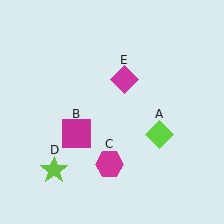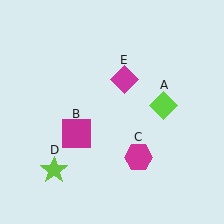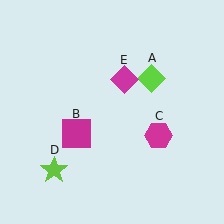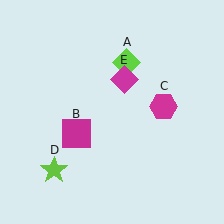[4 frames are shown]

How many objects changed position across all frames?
2 objects changed position: lime diamond (object A), magenta hexagon (object C).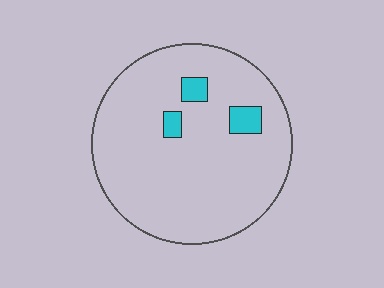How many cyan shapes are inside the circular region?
3.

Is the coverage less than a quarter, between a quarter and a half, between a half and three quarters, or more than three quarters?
Less than a quarter.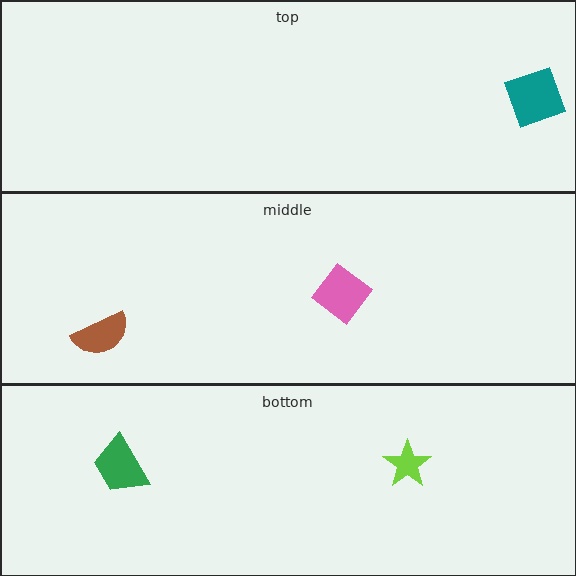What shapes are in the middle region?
The brown semicircle, the pink diamond.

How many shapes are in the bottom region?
2.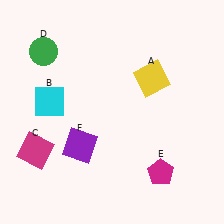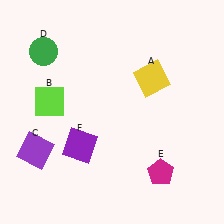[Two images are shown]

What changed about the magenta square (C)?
In Image 1, C is magenta. In Image 2, it changed to purple.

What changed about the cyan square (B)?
In Image 1, B is cyan. In Image 2, it changed to lime.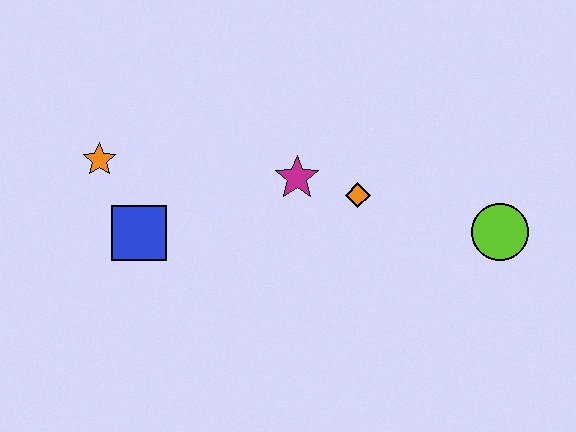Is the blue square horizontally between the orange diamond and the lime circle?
No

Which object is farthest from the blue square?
The lime circle is farthest from the blue square.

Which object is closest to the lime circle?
The orange diamond is closest to the lime circle.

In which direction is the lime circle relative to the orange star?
The lime circle is to the right of the orange star.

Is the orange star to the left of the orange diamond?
Yes